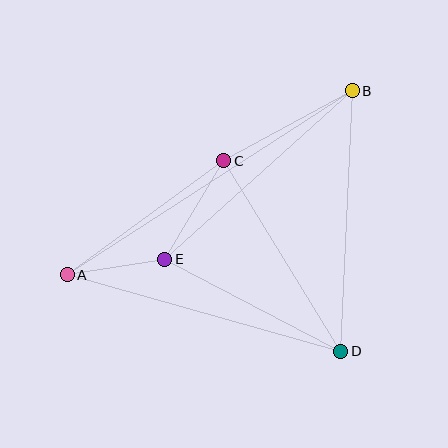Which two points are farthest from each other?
Points A and B are farthest from each other.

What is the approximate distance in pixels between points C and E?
The distance between C and E is approximately 115 pixels.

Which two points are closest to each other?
Points A and E are closest to each other.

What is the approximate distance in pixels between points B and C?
The distance between B and C is approximately 146 pixels.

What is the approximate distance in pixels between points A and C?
The distance between A and C is approximately 194 pixels.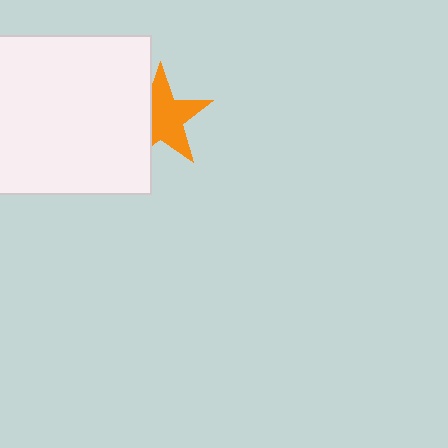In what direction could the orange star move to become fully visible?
The orange star could move right. That would shift it out from behind the white square entirely.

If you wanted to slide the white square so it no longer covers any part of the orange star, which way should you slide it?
Slide it left — that is the most direct way to separate the two shapes.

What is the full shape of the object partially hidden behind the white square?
The partially hidden object is an orange star.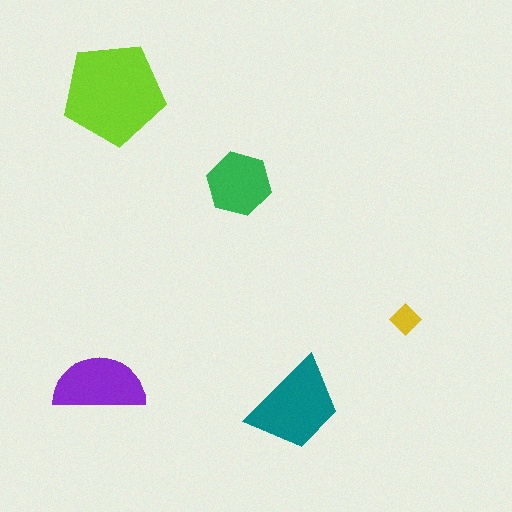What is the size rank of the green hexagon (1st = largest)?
4th.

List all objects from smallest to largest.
The yellow diamond, the green hexagon, the purple semicircle, the teal trapezoid, the lime pentagon.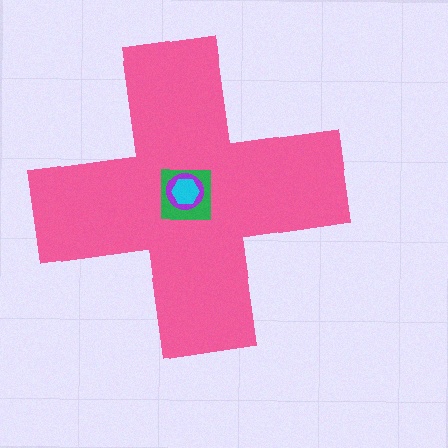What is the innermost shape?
The cyan hexagon.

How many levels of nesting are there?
4.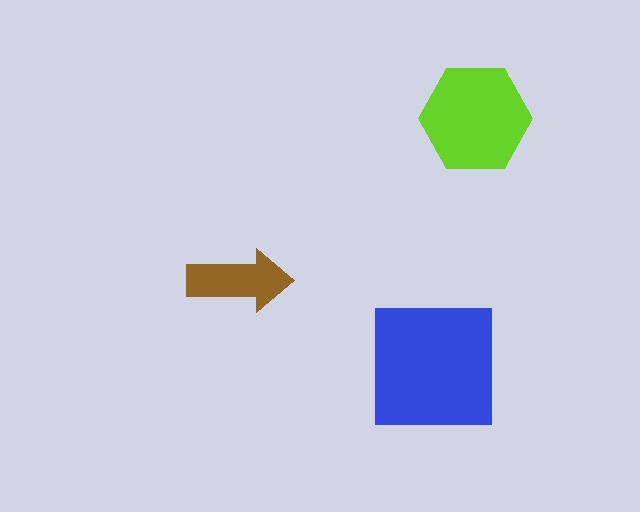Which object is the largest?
The blue square.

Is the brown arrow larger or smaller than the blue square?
Smaller.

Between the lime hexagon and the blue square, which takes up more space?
The blue square.